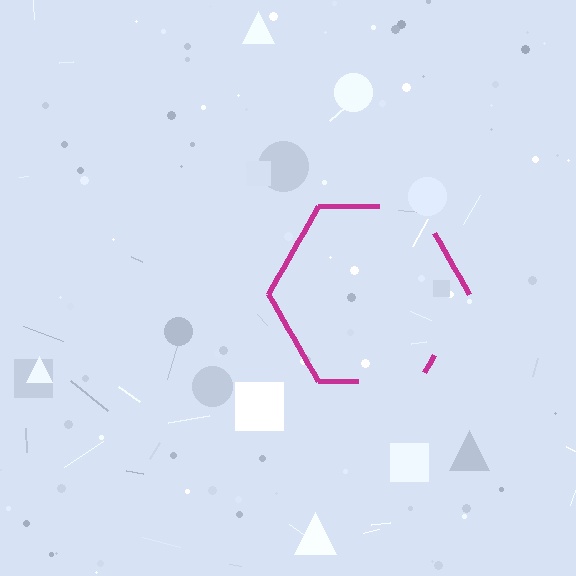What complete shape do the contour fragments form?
The contour fragments form a hexagon.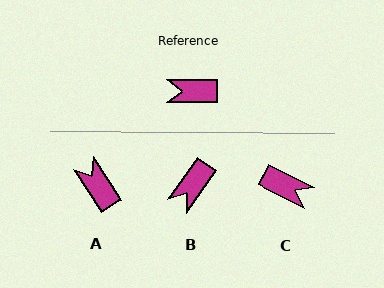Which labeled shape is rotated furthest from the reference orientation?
C, about 154 degrees away.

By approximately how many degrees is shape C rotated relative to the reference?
Approximately 154 degrees counter-clockwise.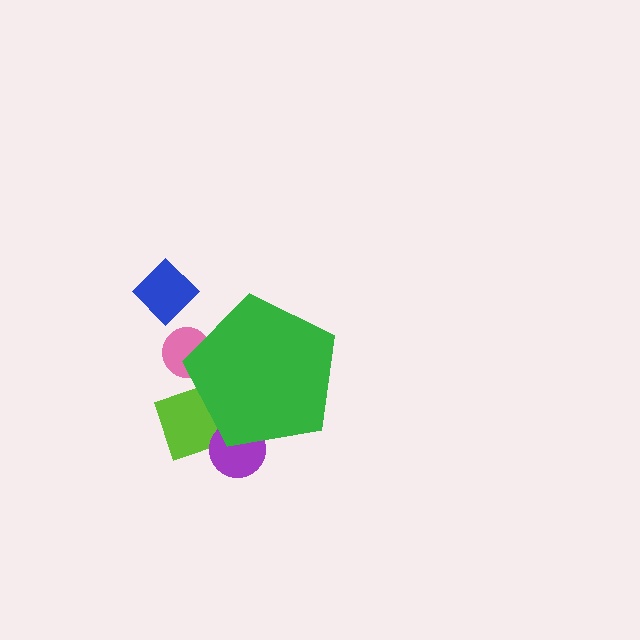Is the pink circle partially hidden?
Yes, the pink circle is partially hidden behind the green pentagon.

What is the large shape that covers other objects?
A green pentagon.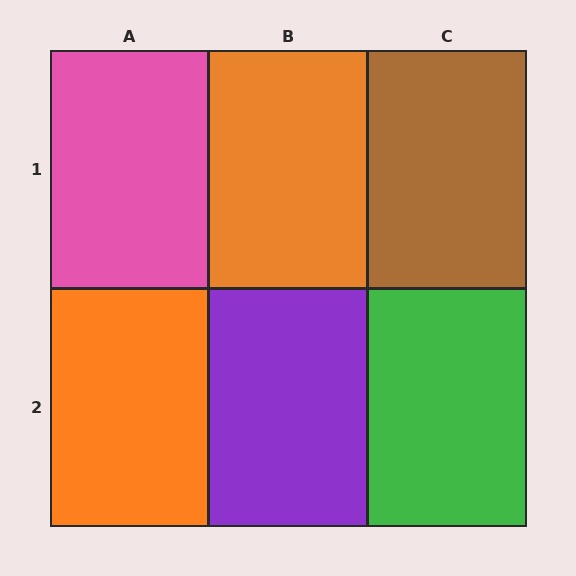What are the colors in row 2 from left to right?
Orange, purple, green.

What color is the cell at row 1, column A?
Pink.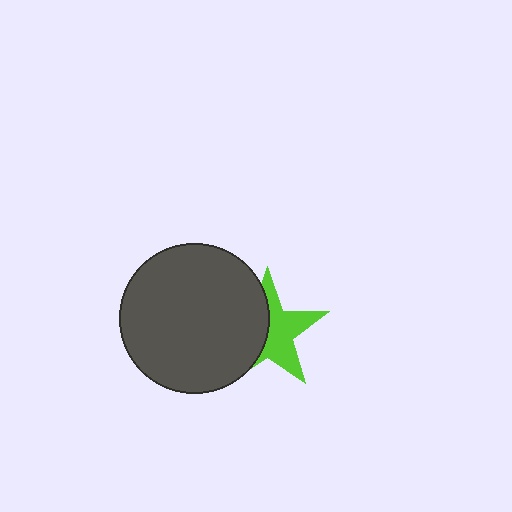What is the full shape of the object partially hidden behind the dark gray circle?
The partially hidden object is a lime star.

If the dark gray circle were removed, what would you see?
You would see the complete lime star.